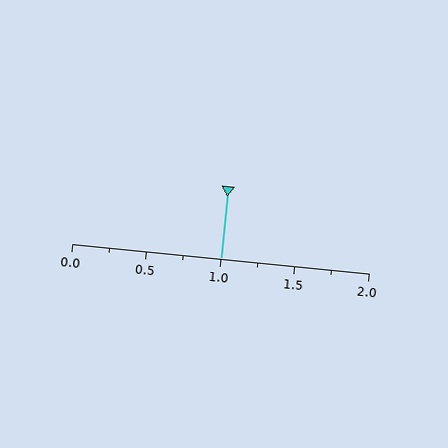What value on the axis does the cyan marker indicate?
The marker indicates approximately 1.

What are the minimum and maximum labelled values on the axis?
The axis runs from 0.0 to 2.0.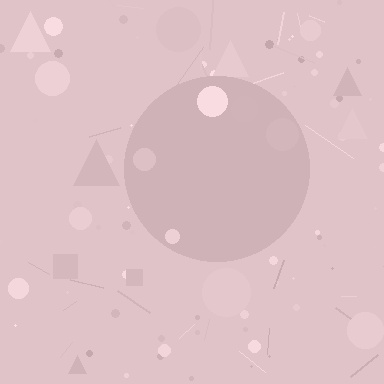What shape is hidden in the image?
A circle is hidden in the image.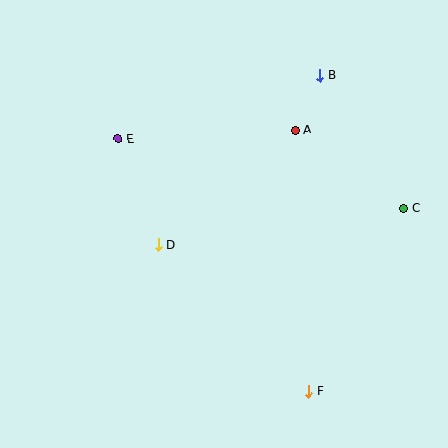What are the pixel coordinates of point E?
Point E is at (118, 138).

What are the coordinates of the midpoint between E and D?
The midpoint between E and D is at (138, 192).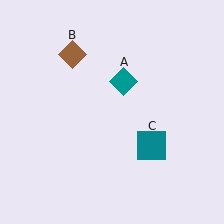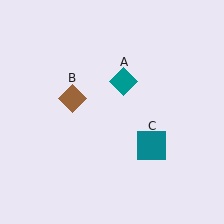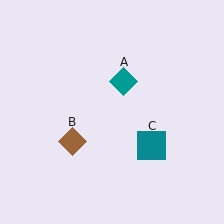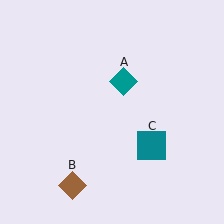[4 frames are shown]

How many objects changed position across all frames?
1 object changed position: brown diamond (object B).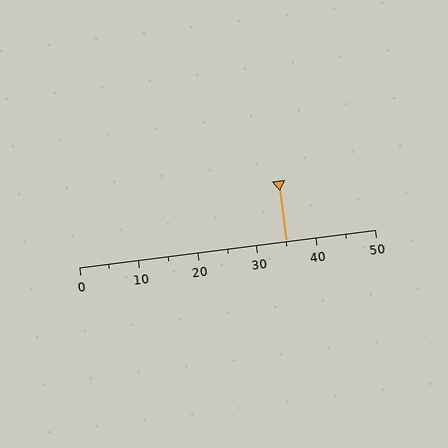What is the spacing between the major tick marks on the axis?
The major ticks are spaced 10 apart.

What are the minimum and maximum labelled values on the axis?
The axis runs from 0 to 50.